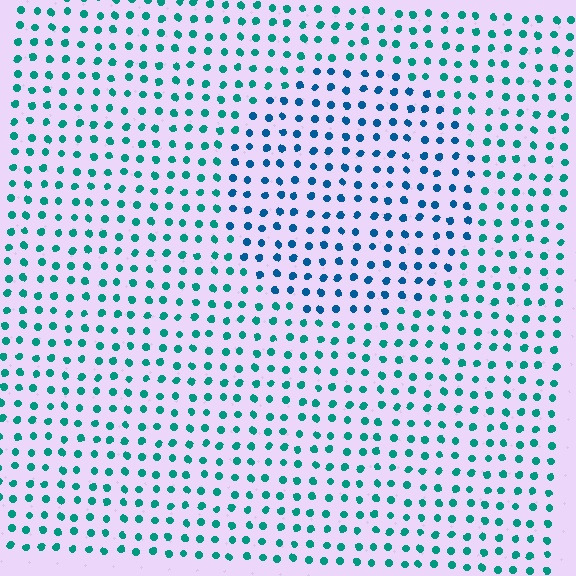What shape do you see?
I see a circle.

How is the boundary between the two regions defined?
The boundary is defined purely by a slight shift in hue (about 34 degrees). Spacing, size, and orientation are identical on both sides.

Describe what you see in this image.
The image is filled with small teal elements in a uniform arrangement. A circle-shaped region is visible where the elements are tinted to a slightly different hue, forming a subtle color boundary.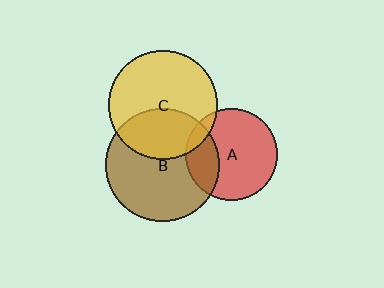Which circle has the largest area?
Circle B (brown).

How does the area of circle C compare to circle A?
Approximately 1.4 times.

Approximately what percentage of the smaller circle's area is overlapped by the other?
Approximately 25%.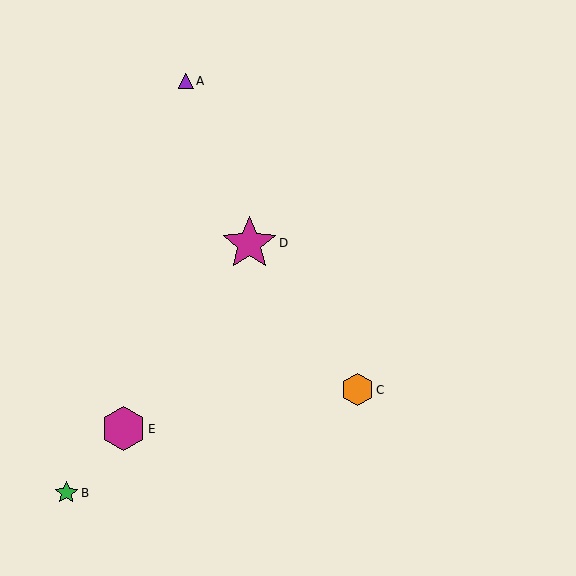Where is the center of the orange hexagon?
The center of the orange hexagon is at (357, 390).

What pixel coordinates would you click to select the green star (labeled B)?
Click at (66, 493) to select the green star B.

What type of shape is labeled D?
Shape D is a magenta star.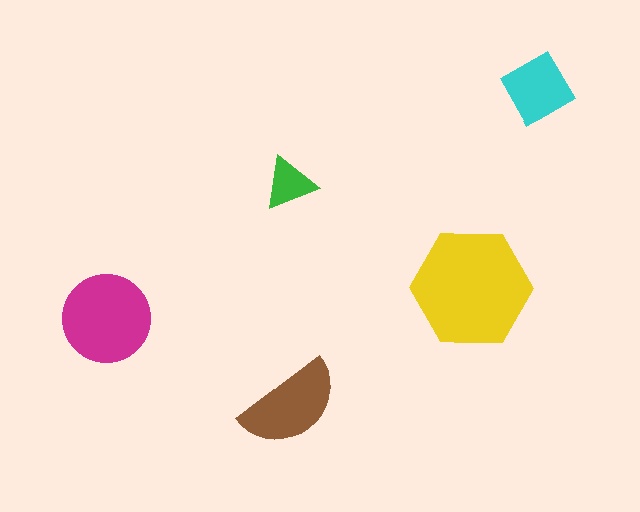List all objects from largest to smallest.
The yellow hexagon, the magenta circle, the brown semicircle, the cyan diamond, the green triangle.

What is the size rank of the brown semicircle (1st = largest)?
3rd.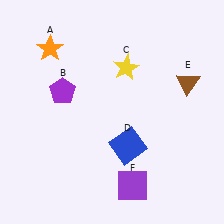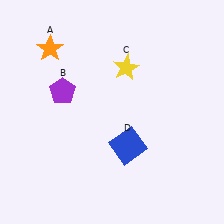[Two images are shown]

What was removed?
The brown triangle (E), the purple square (F) were removed in Image 2.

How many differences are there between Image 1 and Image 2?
There are 2 differences between the two images.